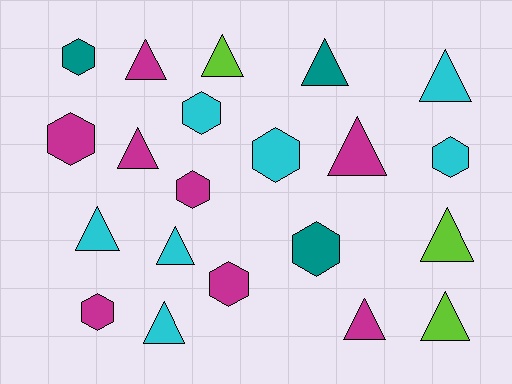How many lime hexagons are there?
There are no lime hexagons.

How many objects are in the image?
There are 21 objects.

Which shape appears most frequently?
Triangle, with 12 objects.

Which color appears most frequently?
Magenta, with 8 objects.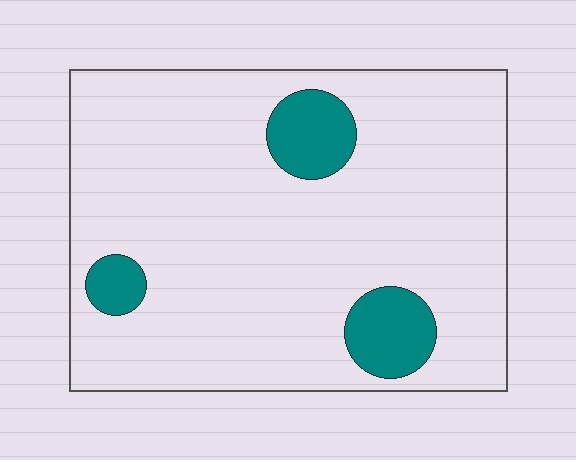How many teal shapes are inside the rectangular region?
3.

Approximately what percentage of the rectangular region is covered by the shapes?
Approximately 10%.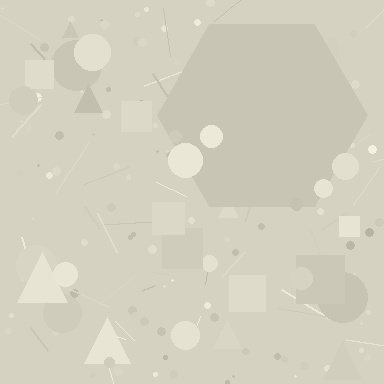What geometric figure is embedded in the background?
A hexagon is embedded in the background.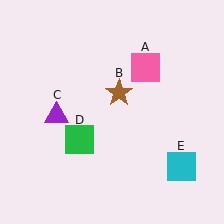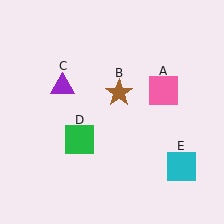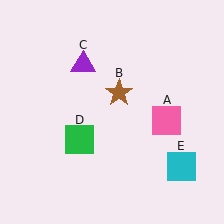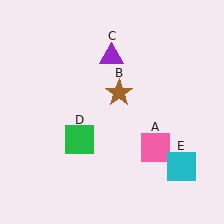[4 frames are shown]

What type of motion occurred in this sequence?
The pink square (object A), purple triangle (object C) rotated clockwise around the center of the scene.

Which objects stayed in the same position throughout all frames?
Brown star (object B) and green square (object D) and cyan square (object E) remained stationary.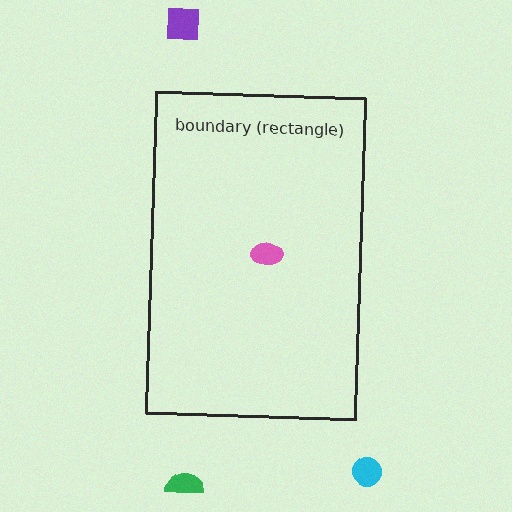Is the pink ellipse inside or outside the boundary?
Inside.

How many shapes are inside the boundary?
1 inside, 3 outside.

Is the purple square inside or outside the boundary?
Outside.